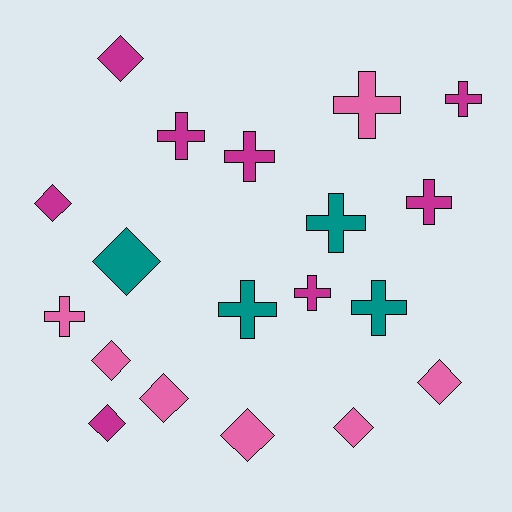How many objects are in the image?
There are 19 objects.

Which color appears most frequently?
Magenta, with 8 objects.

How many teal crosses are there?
There are 3 teal crosses.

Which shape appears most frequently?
Cross, with 10 objects.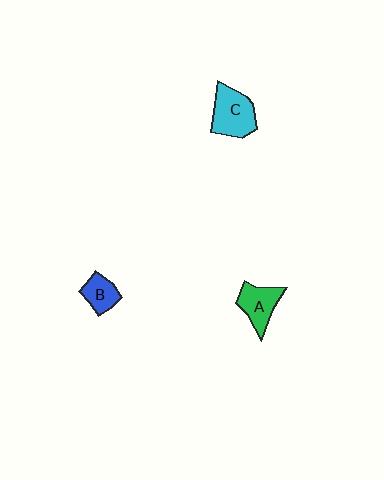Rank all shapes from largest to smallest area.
From largest to smallest: C (cyan), A (green), B (blue).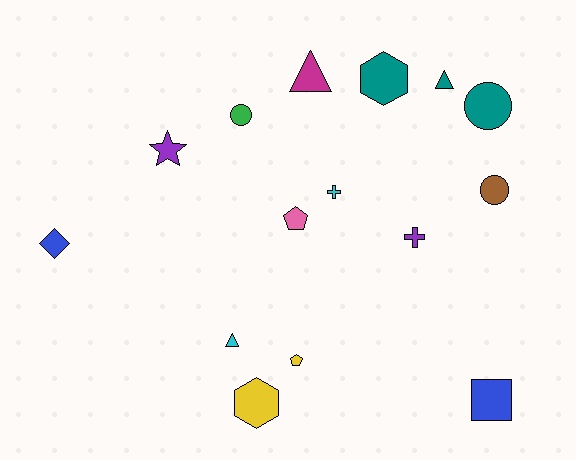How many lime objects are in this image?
There are no lime objects.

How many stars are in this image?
There is 1 star.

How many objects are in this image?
There are 15 objects.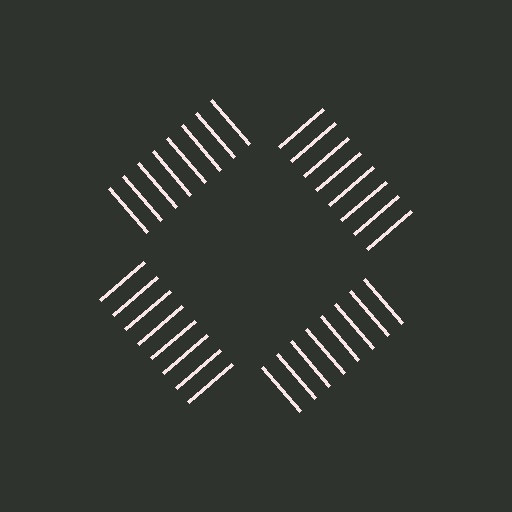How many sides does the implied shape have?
4 sides — the line-ends trace a square.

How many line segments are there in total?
32 — 8 along each of the 4 edges.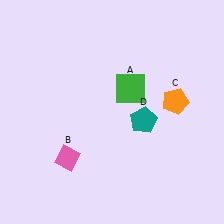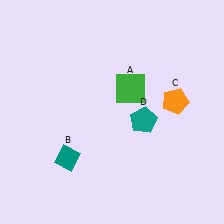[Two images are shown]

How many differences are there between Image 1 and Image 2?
There is 1 difference between the two images.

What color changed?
The diamond (B) changed from pink in Image 1 to teal in Image 2.